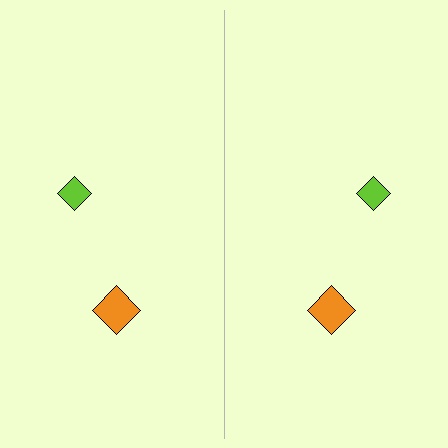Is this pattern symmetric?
Yes, this pattern has bilateral (reflection) symmetry.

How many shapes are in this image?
There are 4 shapes in this image.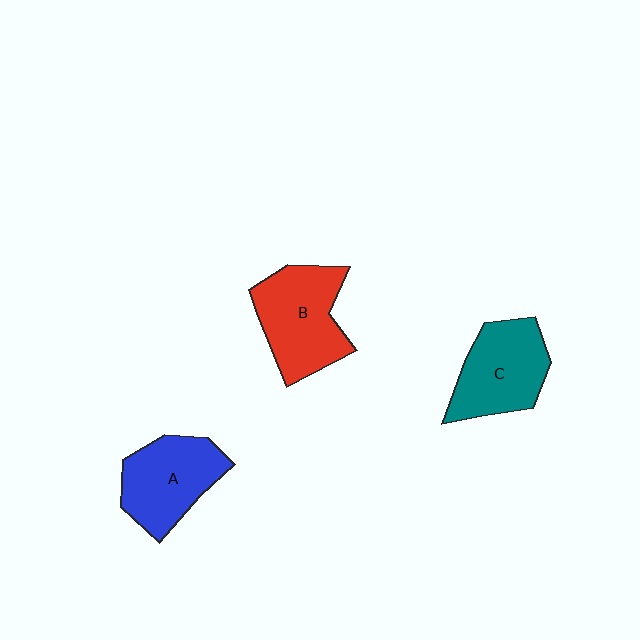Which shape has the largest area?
Shape B (red).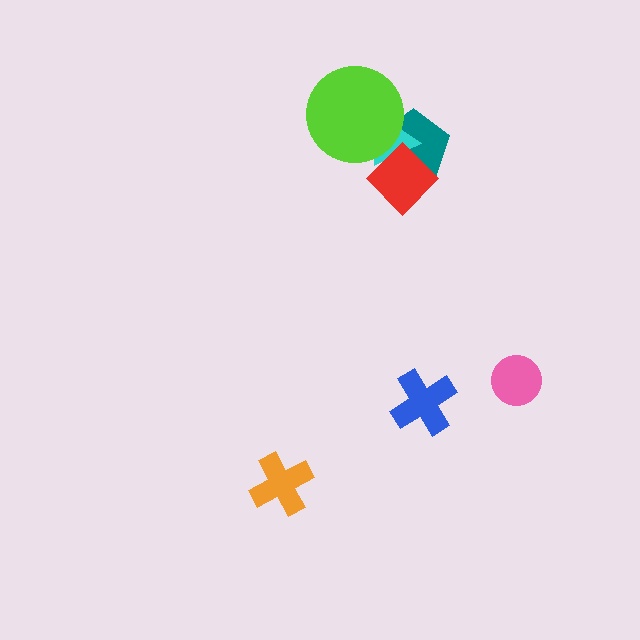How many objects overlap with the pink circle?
0 objects overlap with the pink circle.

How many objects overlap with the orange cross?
0 objects overlap with the orange cross.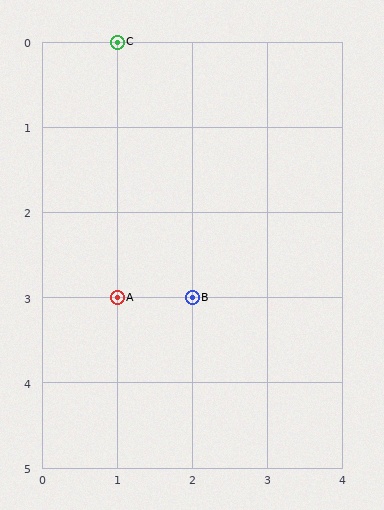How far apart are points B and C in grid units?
Points B and C are 1 column and 3 rows apart (about 3.2 grid units diagonally).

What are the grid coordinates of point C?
Point C is at grid coordinates (1, 0).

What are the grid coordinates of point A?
Point A is at grid coordinates (1, 3).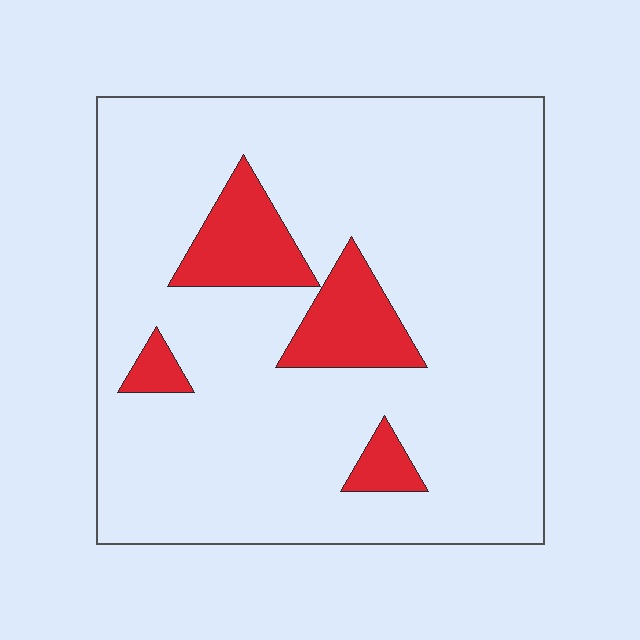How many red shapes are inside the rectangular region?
4.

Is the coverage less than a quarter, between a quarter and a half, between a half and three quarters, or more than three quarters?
Less than a quarter.